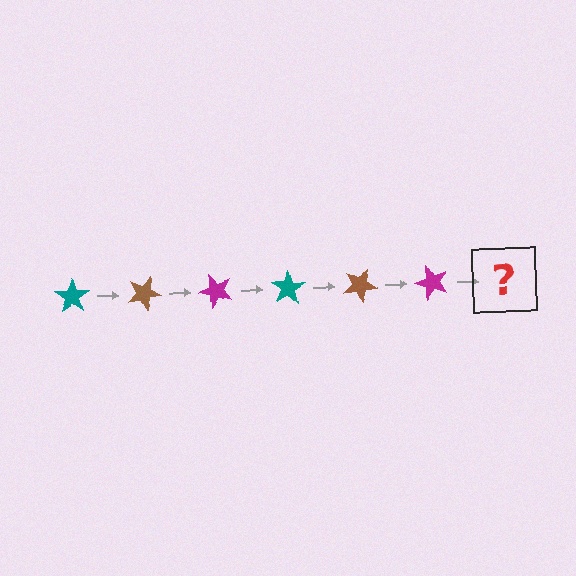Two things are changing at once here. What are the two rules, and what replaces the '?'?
The two rules are that it rotates 25 degrees each step and the color cycles through teal, brown, and magenta. The '?' should be a teal star, rotated 150 degrees from the start.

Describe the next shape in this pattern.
It should be a teal star, rotated 150 degrees from the start.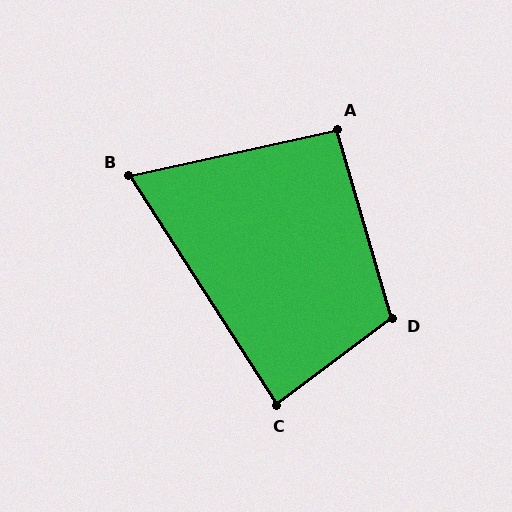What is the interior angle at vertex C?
Approximately 86 degrees (approximately right).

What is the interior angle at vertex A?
Approximately 94 degrees (approximately right).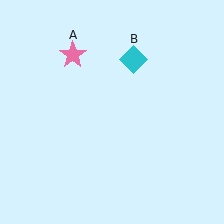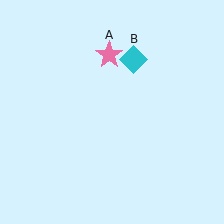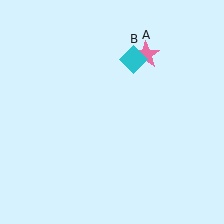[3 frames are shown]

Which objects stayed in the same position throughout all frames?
Cyan diamond (object B) remained stationary.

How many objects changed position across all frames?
1 object changed position: pink star (object A).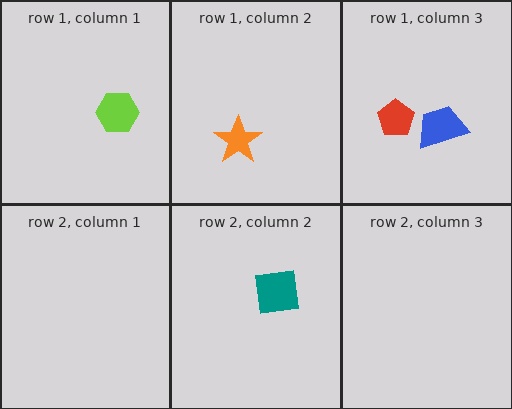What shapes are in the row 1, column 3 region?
The red pentagon, the blue trapezoid.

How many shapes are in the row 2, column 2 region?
1.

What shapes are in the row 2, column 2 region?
The teal square.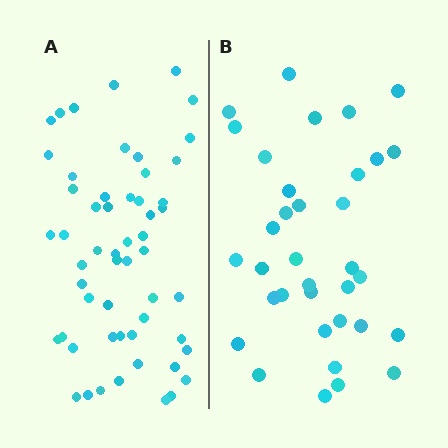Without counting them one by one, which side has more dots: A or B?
Region A (the left region) has more dots.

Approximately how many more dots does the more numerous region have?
Region A has approximately 20 more dots than region B.